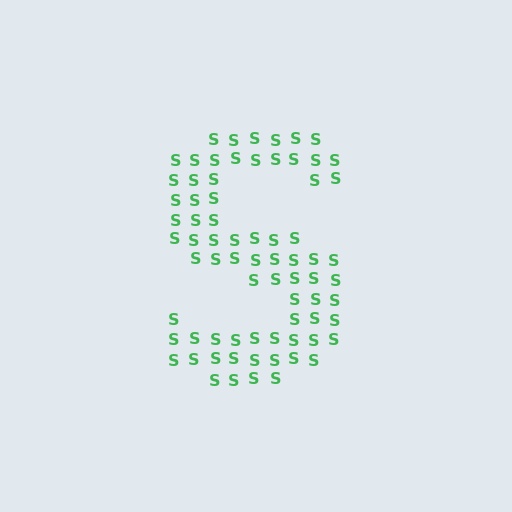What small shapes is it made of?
It is made of small letter S's.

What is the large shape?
The large shape is the letter S.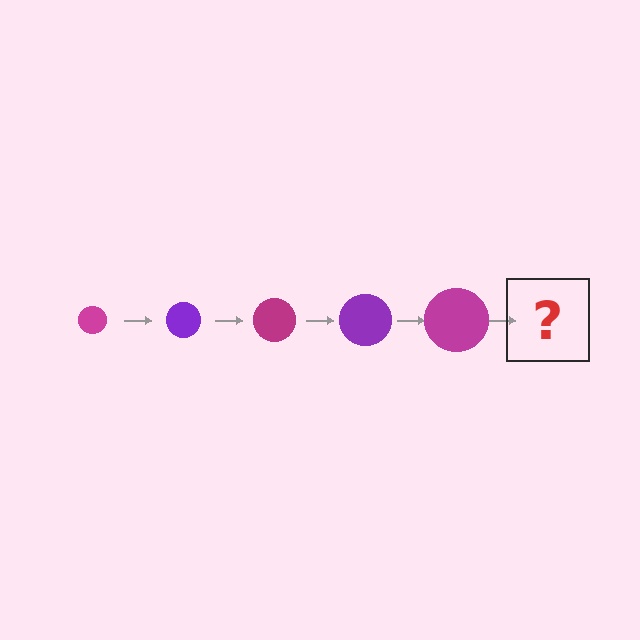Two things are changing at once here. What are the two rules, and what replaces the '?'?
The two rules are that the circle grows larger each step and the color cycles through magenta and purple. The '?' should be a purple circle, larger than the previous one.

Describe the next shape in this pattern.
It should be a purple circle, larger than the previous one.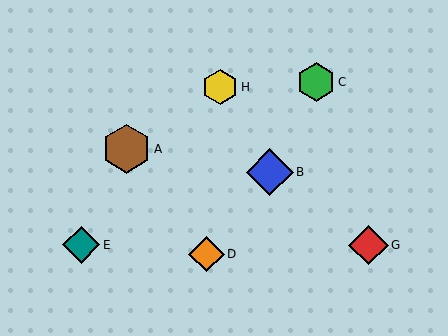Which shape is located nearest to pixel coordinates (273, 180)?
The blue diamond (labeled B) at (270, 172) is nearest to that location.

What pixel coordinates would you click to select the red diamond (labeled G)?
Click at (369, 245) to select the red diamond G.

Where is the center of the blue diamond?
The center of the blue diamond is at (270, 172).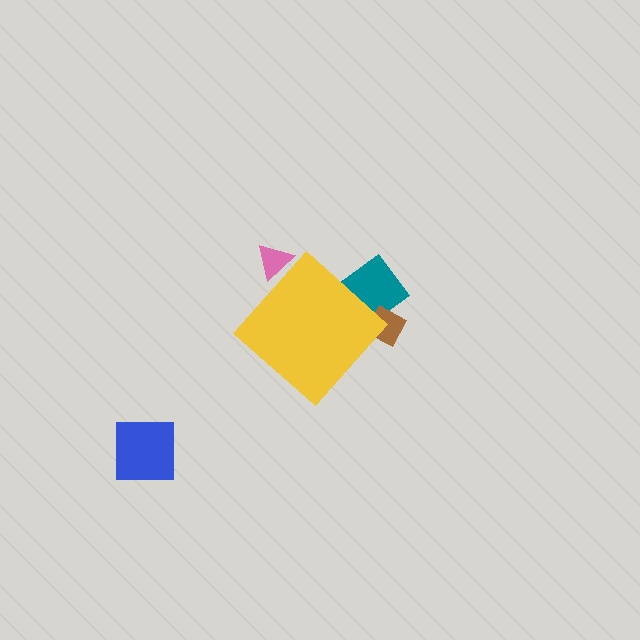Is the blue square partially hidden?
No, the blue square is fully visible.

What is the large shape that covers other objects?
A yellow diamond.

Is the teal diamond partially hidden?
Yes, the teal diamond is partially hidden behind the yellow diamond.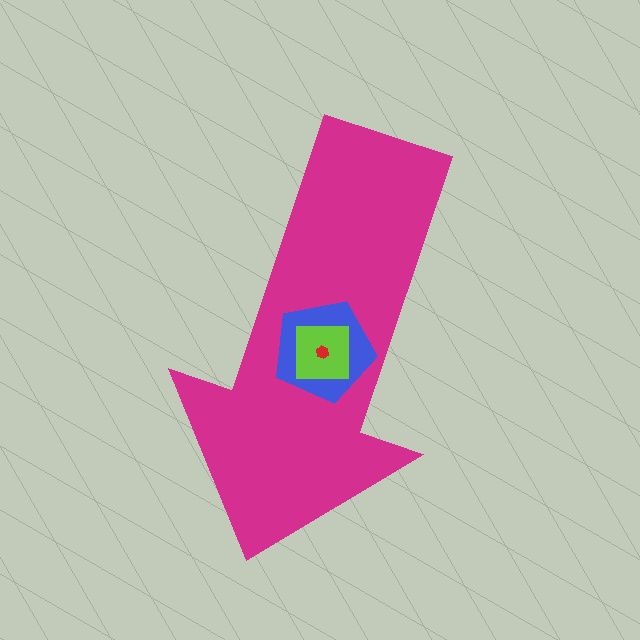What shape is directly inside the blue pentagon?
The lime square.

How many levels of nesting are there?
4.